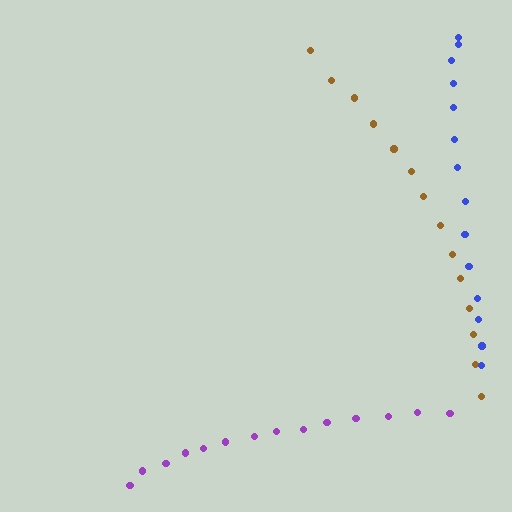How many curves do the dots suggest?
There are 3 distinct paths.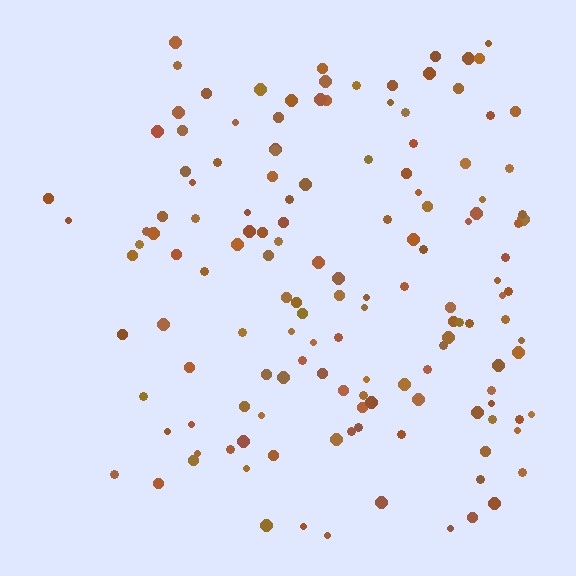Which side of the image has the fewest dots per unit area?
The left.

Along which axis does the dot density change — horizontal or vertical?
Horizontal.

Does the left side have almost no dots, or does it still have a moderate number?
Still a moderate number, just noticeably fewer than the right.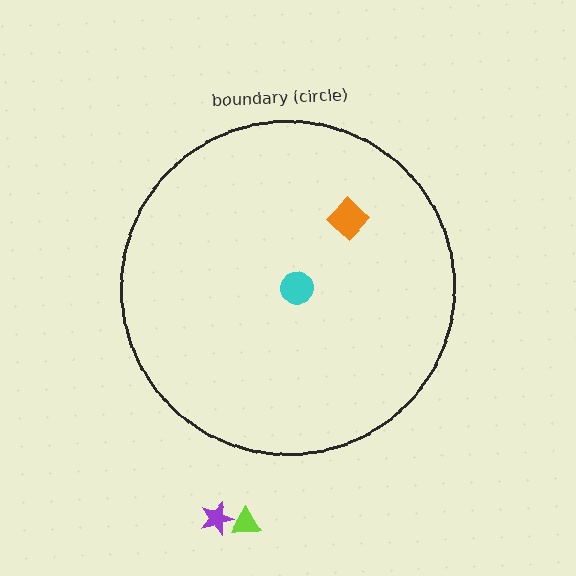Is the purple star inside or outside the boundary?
Outside.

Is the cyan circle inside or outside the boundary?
Inside.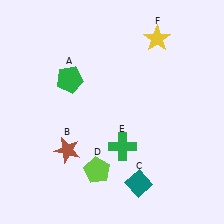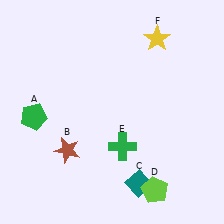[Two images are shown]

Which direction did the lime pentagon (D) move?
The lime pentagon (D) moved right.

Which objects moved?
The objects that moved are: the green pentagon (A), the lime pentagon (D).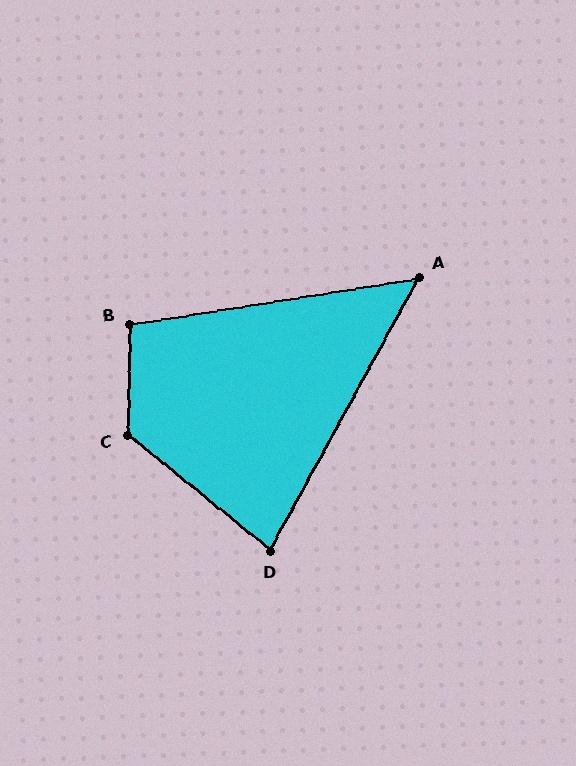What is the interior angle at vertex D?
Approximately 80 degrees (acute).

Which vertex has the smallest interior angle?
A, at approximately 52 degrees.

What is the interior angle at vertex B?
Approximately 100 degrees (obtuse).